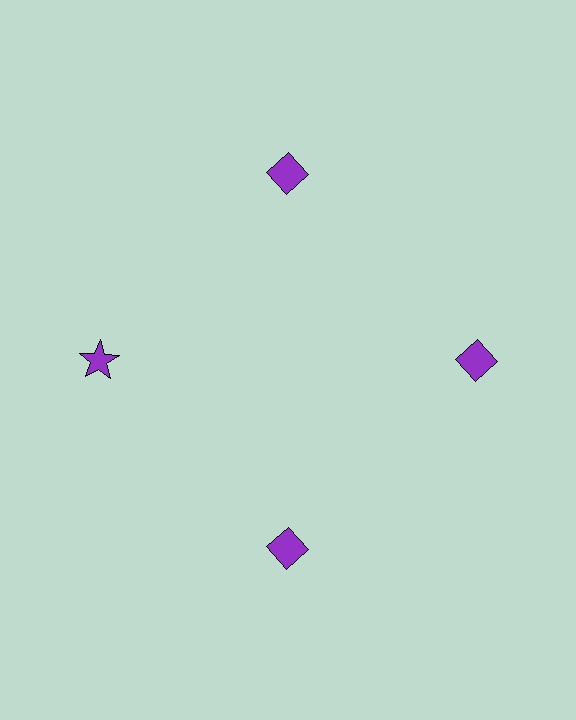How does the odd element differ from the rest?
It has a different shape: star instead of diamond.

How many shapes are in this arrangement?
There are 4 shapes arranged in a ring pattern.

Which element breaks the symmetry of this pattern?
The purple star at roughly the 9 o'clock position breaks the symmetry. All other shapes are purple diamonds.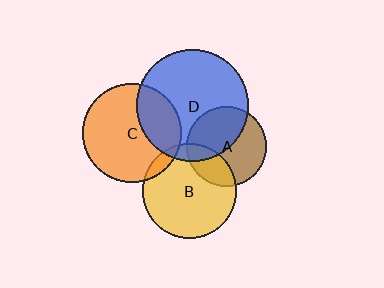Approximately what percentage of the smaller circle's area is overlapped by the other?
Approximately 45%.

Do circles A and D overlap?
Yes.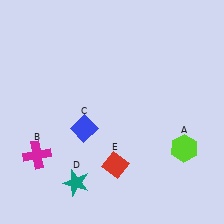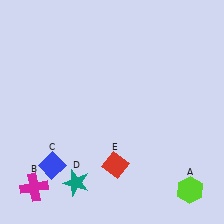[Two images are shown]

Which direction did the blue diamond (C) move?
The blue diamond (C) moved down.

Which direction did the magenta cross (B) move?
The magenta cross (B) moved down.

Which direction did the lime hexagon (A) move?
The lime hexagon (A) moved down.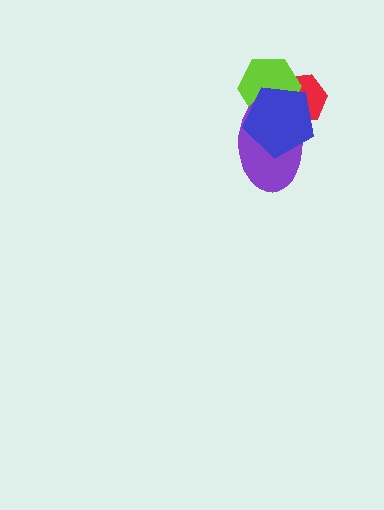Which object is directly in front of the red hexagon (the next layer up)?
The lime hexagon is directly in front of the red hexagon.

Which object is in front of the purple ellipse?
The blue pentagon is in front of the purple ellipse.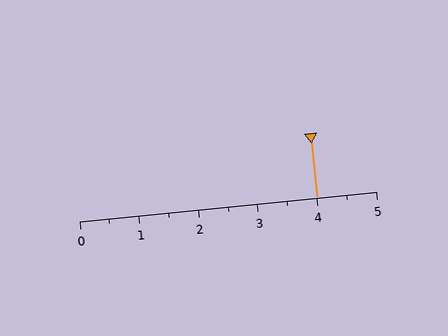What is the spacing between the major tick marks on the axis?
The major ticks are spaced 1 apart.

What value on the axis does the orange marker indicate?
The marker indicates approximately 4.